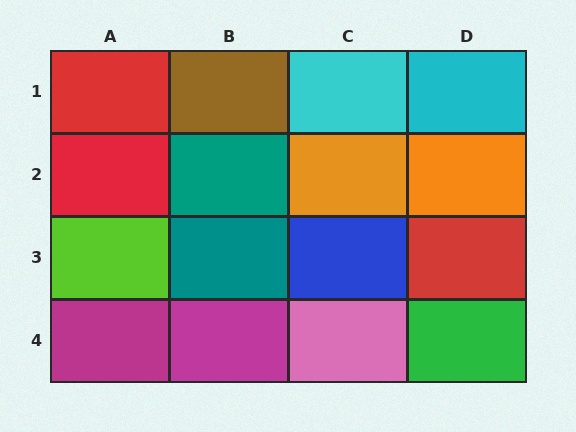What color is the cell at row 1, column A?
Red.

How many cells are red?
3 cells are red.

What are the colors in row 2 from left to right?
Red, teal, orange, orange.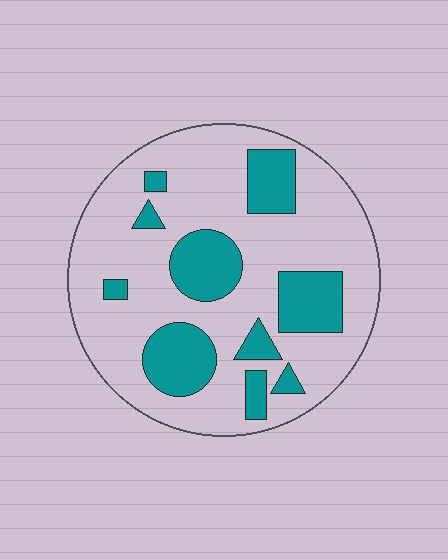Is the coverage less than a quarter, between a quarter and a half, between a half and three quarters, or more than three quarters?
Between a quarter and a half.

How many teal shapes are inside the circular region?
10.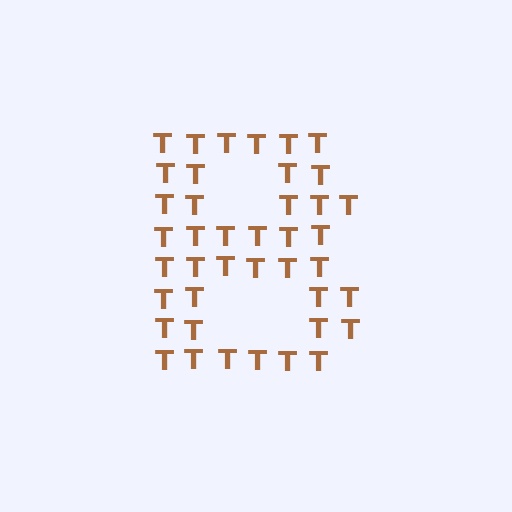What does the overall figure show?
The overall figure shows the letter B.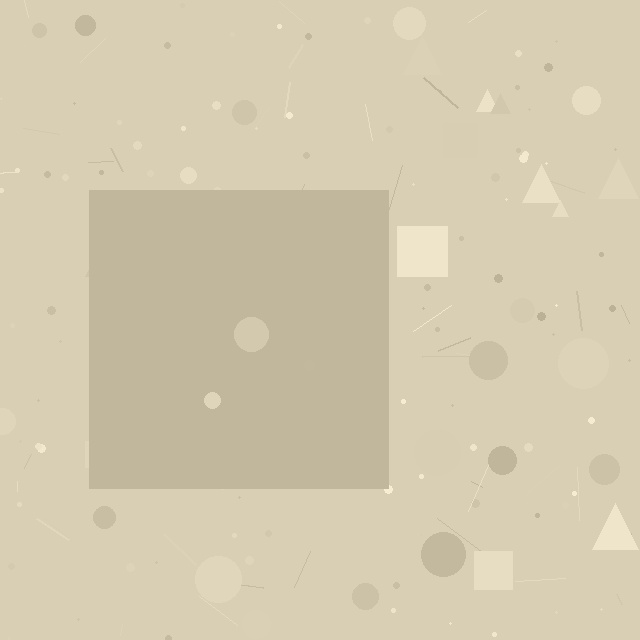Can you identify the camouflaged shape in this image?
The camouflaged shape is a square.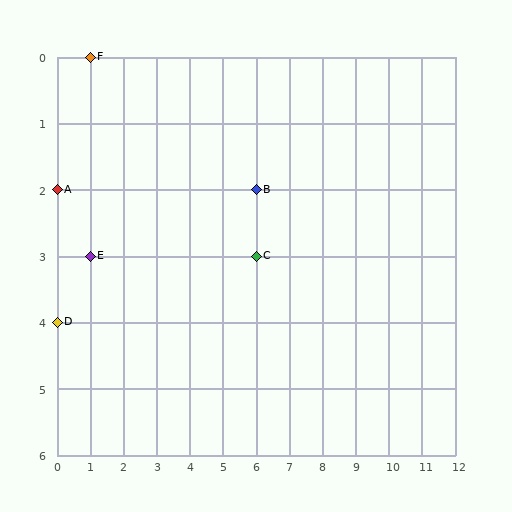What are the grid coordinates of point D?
Point D is at grid coordinates (0, 4).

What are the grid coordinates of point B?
Point B is at grid coordinates (6, 2).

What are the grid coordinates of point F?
Point F is at grid coordinates (1, 0).